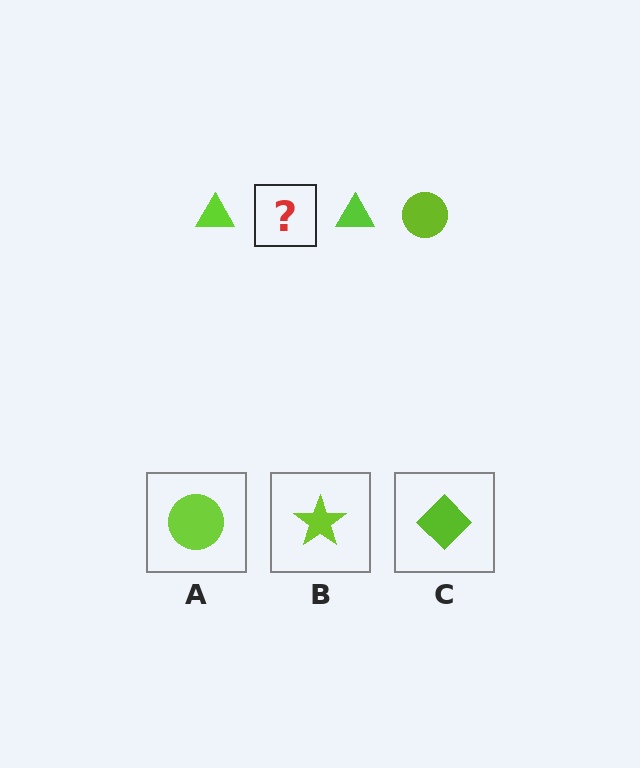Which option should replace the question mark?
Option A.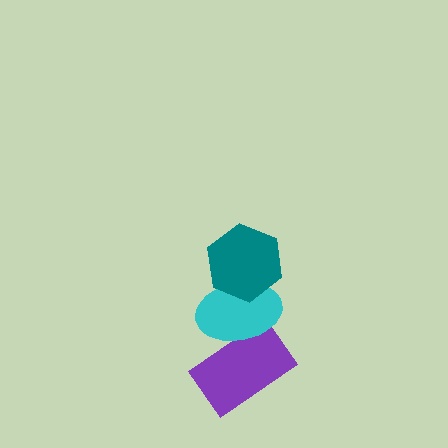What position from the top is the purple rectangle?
The purple rectangle is 3rd from the top.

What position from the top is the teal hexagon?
The teal hexagon is 1st from the top.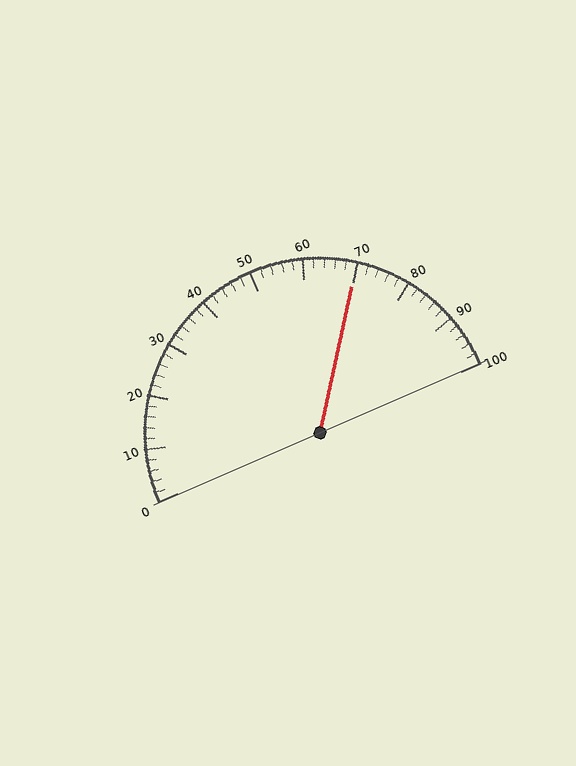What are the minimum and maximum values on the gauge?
The gauge ranges from 0 to 100.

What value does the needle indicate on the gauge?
The needle indicates approximately 70.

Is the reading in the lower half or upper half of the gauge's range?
The reading is in the upper half of the range (0 to 100).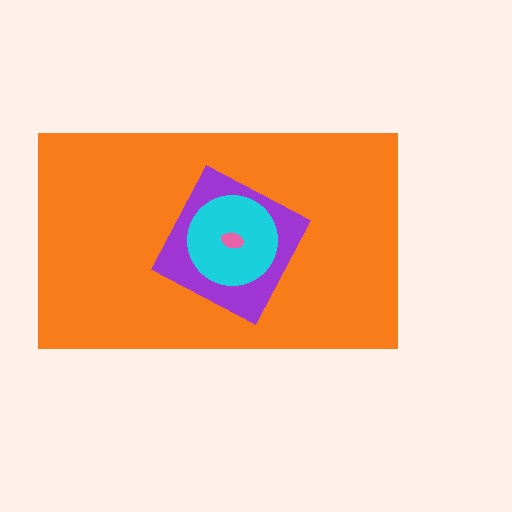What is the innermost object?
The pink ellipse.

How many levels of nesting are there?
4.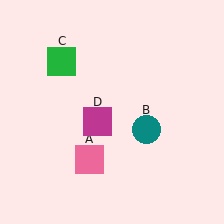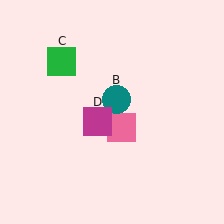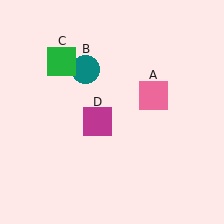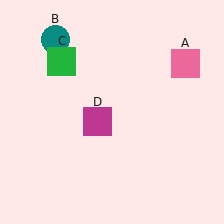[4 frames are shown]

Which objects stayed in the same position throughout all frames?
Green square (object C) and magenta square (object D) remained stationary.